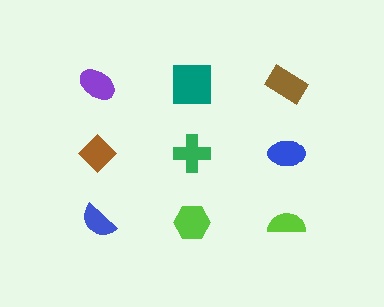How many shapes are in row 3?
3 shapes.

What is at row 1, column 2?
A teal square.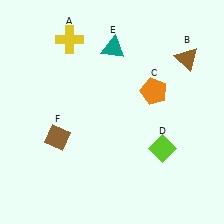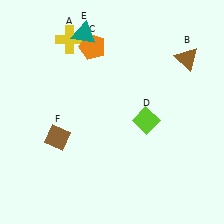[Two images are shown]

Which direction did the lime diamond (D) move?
The lime diamond (D) moved up.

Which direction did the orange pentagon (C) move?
The orange pentagon (C) moved left.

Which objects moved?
The objects that moved are: the orange pentagon (C), the lime diamond (D), the teal triangle (E).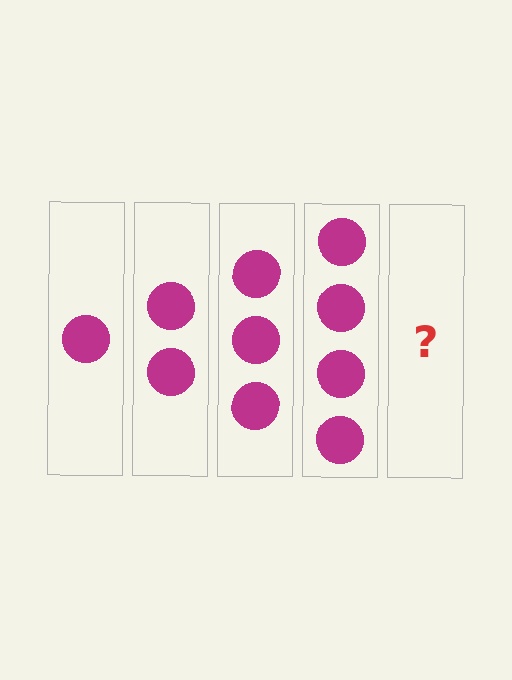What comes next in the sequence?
The next element should be 5 circles.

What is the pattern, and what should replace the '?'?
The pattern is that each step adds one more circle. The '?' should be 5 circles.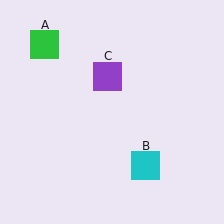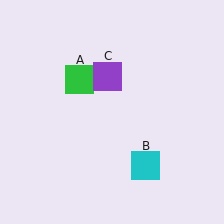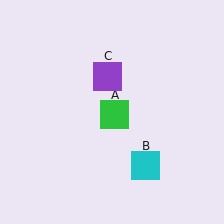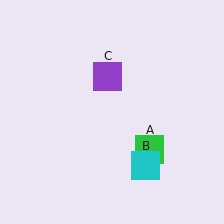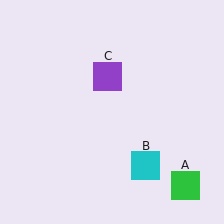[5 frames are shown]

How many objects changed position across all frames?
1 object changed position: green square (object A).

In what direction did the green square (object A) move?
The green square (object A) moved down and to the right.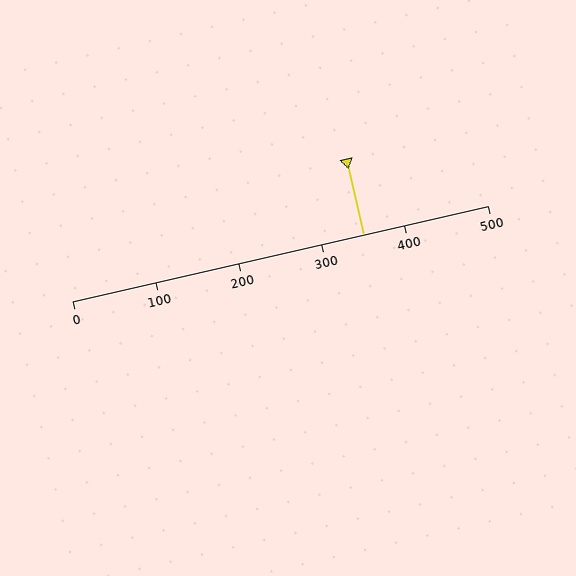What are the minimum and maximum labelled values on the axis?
The axis runs from 0 to 500.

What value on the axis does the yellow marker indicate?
The marker indicates approximately 350.